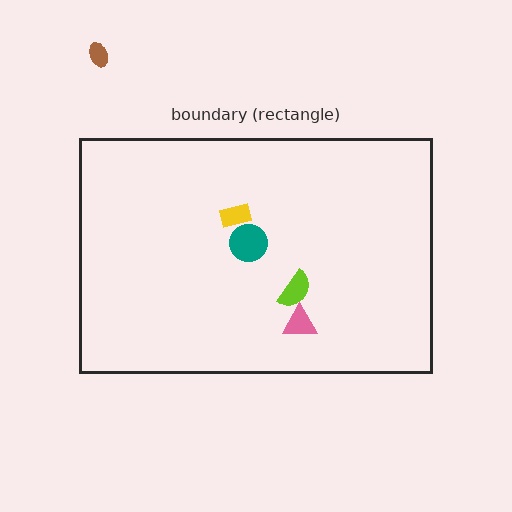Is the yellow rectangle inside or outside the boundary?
Inside.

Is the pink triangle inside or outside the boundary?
Inside.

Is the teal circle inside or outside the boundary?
Inside.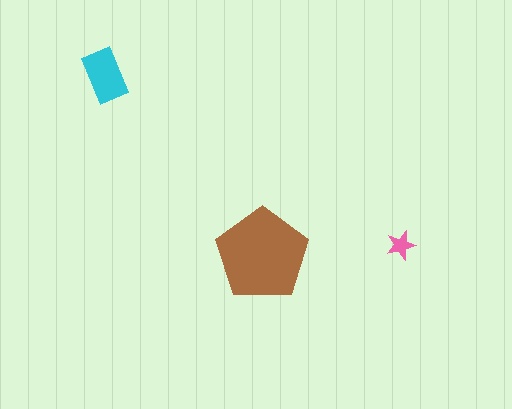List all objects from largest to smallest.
The brown pentagon, the cyan rectangle, the pink star.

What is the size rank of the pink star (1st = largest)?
3rd.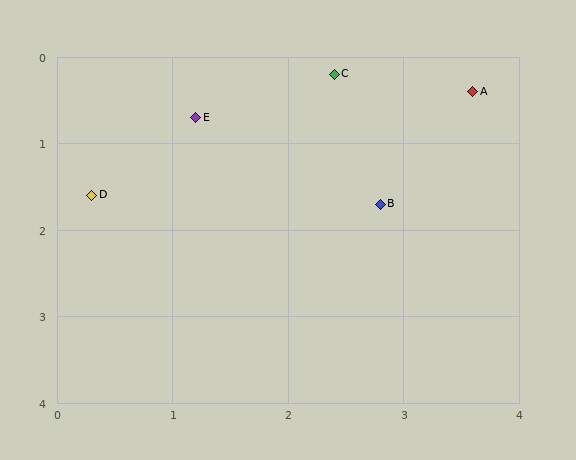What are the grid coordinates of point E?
Point E is at approximately (1.2, 0.7).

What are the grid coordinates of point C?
Point C is at approximately (2.4, 0.2).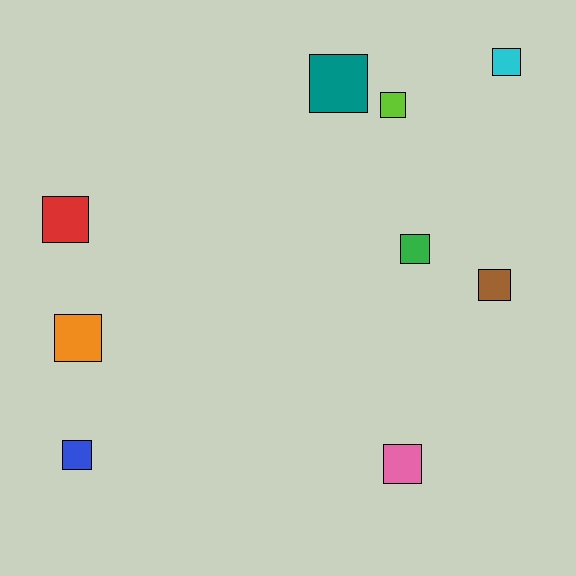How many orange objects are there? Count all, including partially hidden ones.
There is 1 orange object.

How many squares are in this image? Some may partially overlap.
There are 9 squares.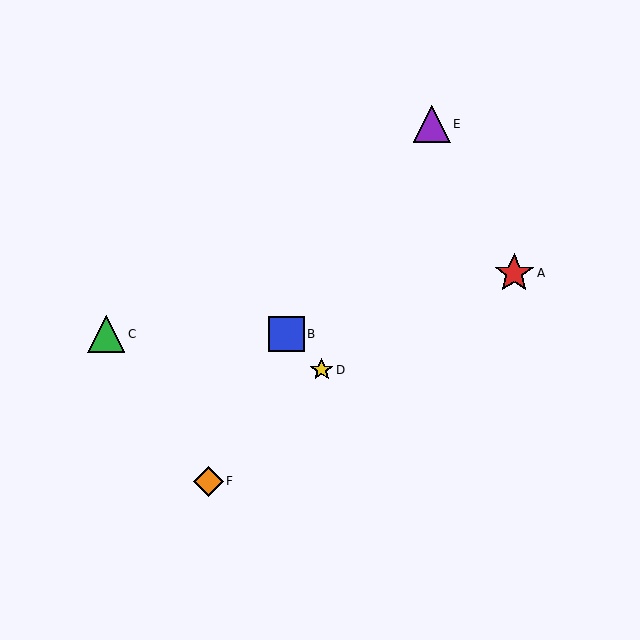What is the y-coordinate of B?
Object B is at y≈334.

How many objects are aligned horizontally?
2 objects (B, C) are aligned horizontally.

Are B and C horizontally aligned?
Yes, both are at y≈334.